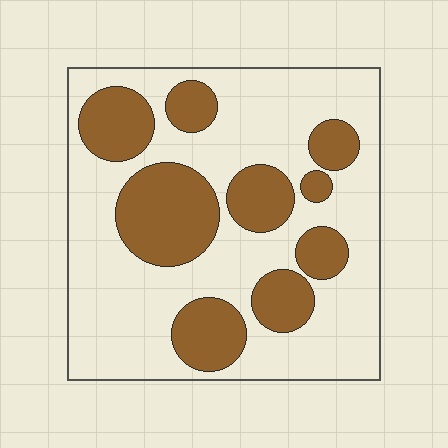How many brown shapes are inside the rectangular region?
9.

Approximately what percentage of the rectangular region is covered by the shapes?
Approximately 35%.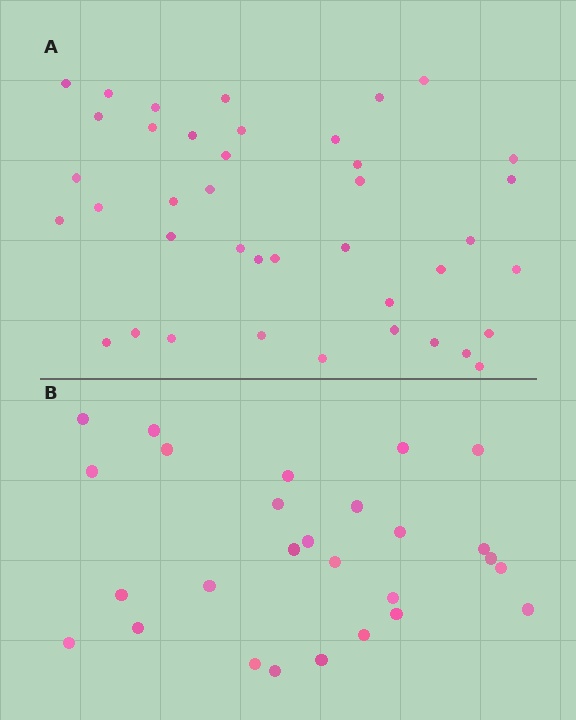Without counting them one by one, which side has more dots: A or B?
Region A (the top region) has more dots.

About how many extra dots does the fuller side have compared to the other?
Region A has approximately 15 more dots than region B.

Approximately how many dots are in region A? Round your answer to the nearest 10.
About 40 dots.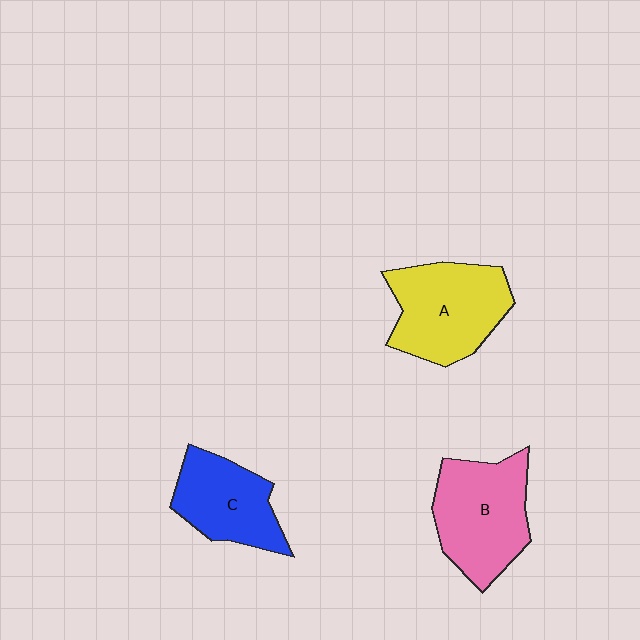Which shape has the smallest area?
Shape C (blue).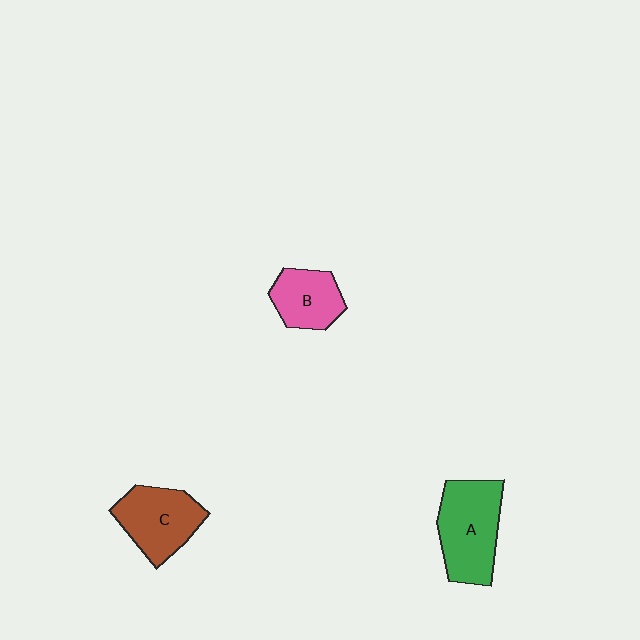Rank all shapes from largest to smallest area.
From largest to smallest: A (green), C (brown), B (pink).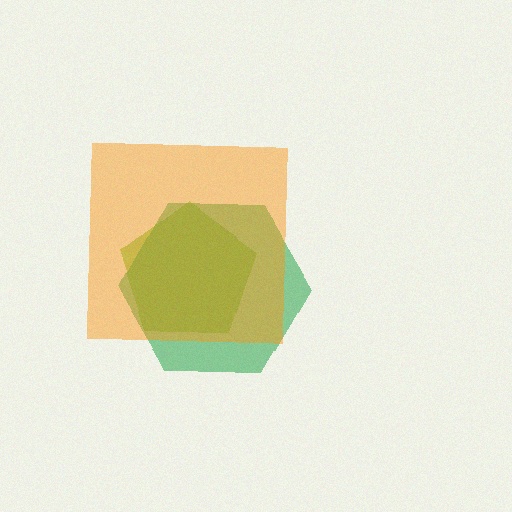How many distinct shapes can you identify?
There are 3 distinct shapes: a lime pentagon, a green hexagon, an orange square.